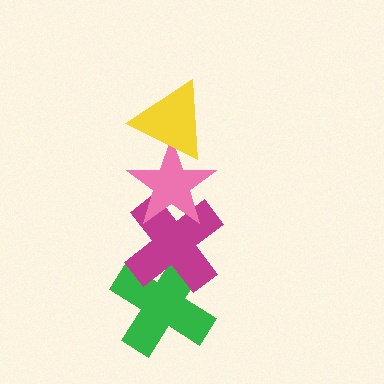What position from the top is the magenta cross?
The magenta cross is 3rd from the top.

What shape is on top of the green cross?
The magenta cross is on top of the green cross.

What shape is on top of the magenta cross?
The pink star is on top of the magenta cross.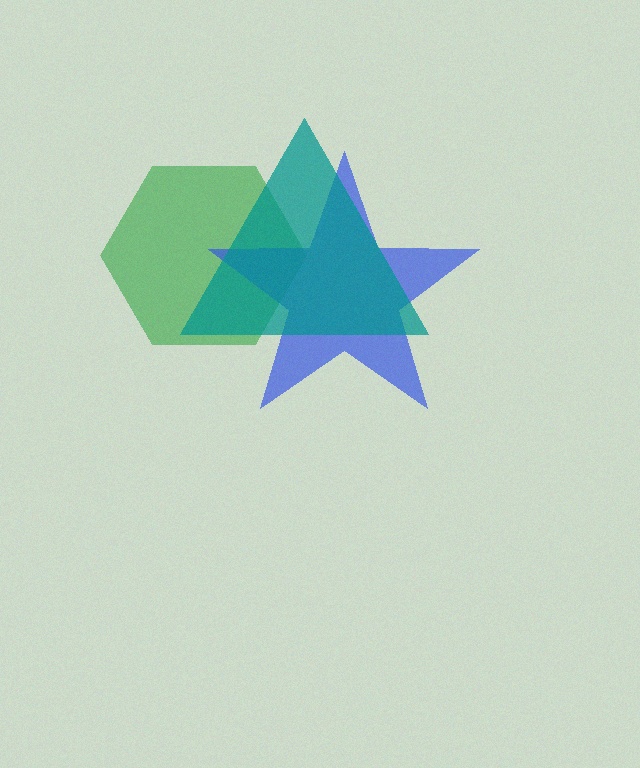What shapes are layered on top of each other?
The layered shapes are: a green hexagon, a blue star, a teal triangle.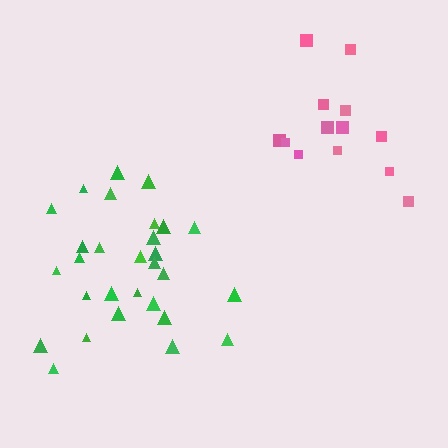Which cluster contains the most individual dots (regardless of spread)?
Green (29).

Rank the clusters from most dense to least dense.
green, pink.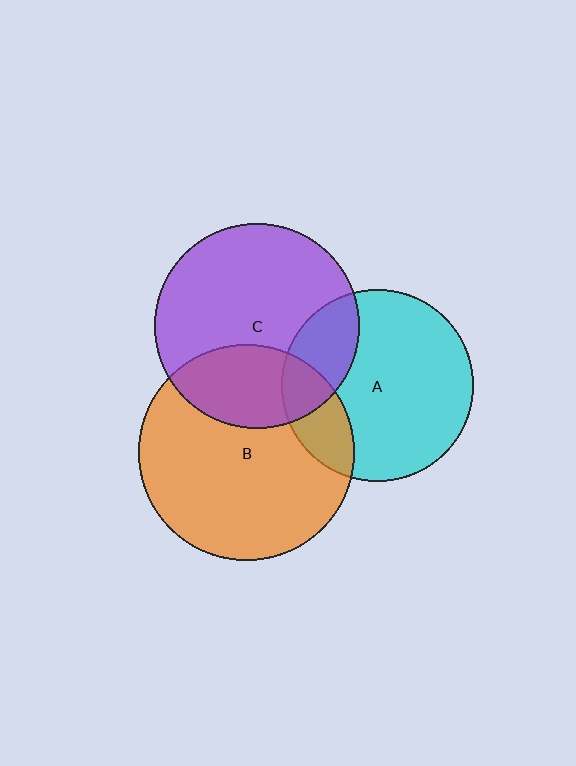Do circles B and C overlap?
Yes.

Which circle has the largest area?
Circle B (orange).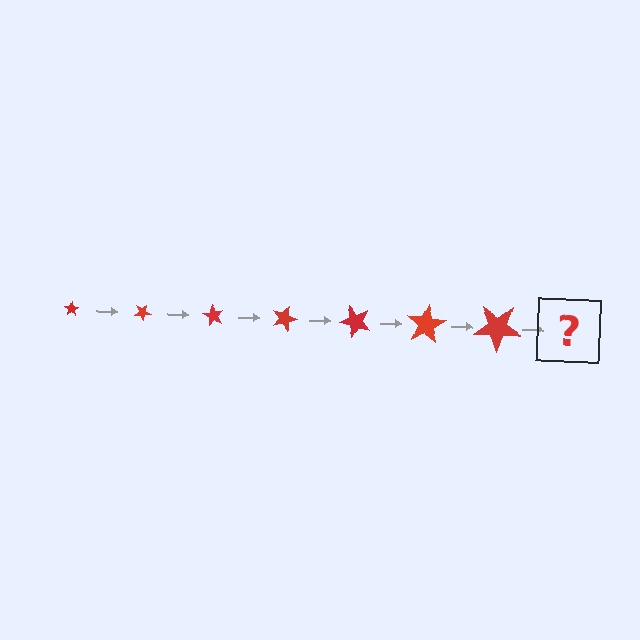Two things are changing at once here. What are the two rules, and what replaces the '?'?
The two rules are that the star grows larger each step and it rotates 30 degrees each step. The '?' should be a star, larger than the previous one and rotated 210 degrees from the start.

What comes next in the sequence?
The next element should be a star, larger than the previous one and rotated 210 degrees from the start.